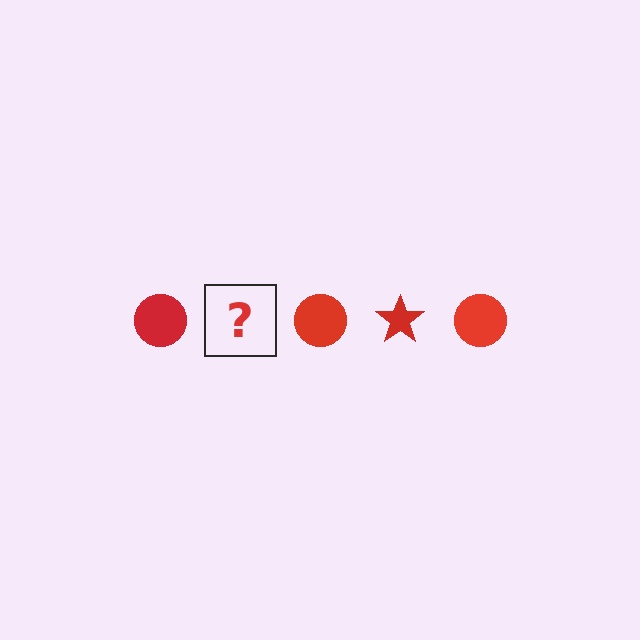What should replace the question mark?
The question mark should be replaced with a red star.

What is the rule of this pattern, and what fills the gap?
The rule is that the pattern cycles through circle, star shapes in red. The gap should be filled with a red star.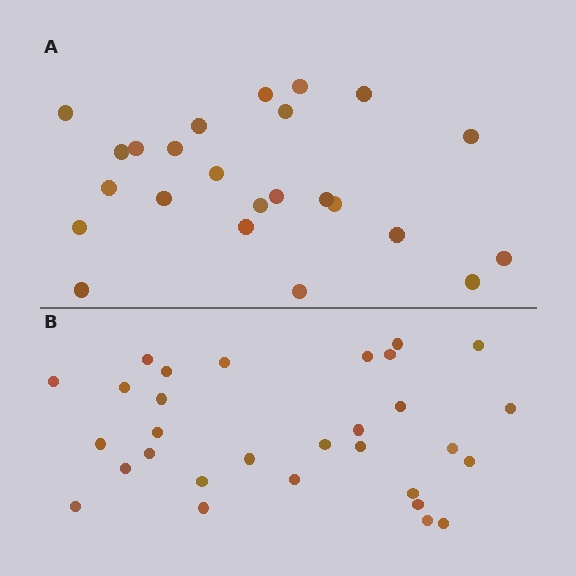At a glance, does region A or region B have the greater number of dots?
Region B (the bottom region) has more dots.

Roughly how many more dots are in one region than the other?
Region B has about 6 more dots than region A.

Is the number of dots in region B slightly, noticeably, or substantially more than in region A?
Region B has noticeably more, but not dramatically so. The ratio is roughly 1.2 to 1.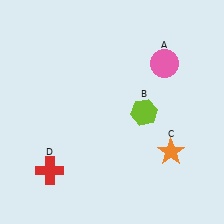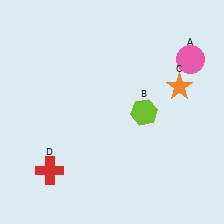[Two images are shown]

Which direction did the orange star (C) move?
The orange star (C) moved up.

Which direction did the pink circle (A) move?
The pink circle (A) moved right.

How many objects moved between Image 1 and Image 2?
2 objects moved between the two images.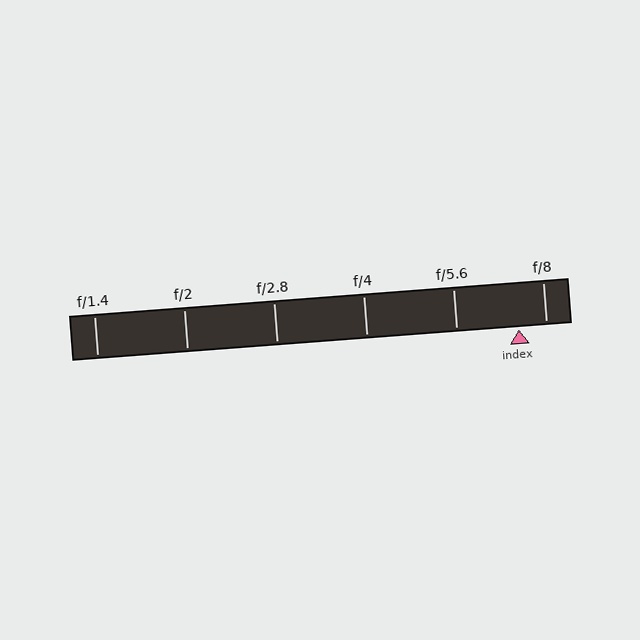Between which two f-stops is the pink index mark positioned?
The index mark is between f/5.6 and f/8.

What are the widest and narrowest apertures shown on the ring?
The widest aperture shown is f/1.4 and the narrowest is f/8.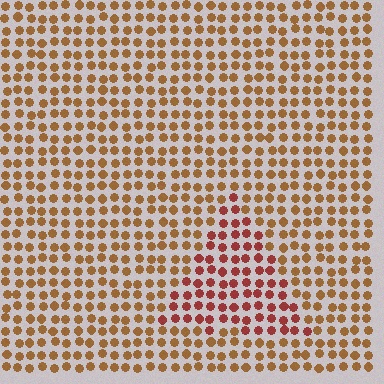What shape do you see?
I see a triangle.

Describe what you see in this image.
The image is filled with small brown elements in a uniform arrangement. A triangle-shaped region is visible where the elements are tinted to a slightly different hue, forming a subtle color boundary.